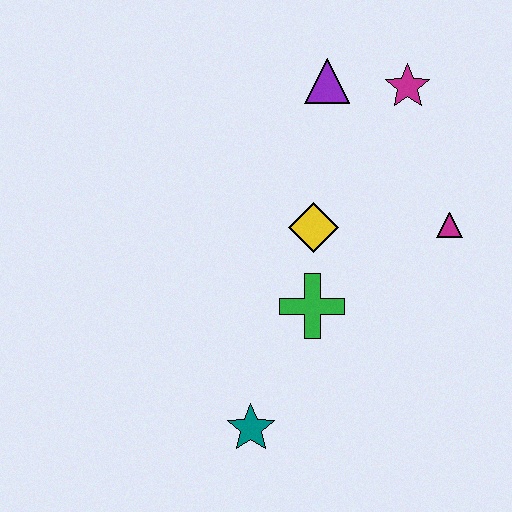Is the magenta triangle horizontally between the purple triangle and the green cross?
No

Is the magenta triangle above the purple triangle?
No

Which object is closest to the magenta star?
The purple triangle is closest to the magenta star.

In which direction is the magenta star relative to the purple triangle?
The magenta star is to the right of the purple triangle.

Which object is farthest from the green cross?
The magenta star is farthest from the green cross.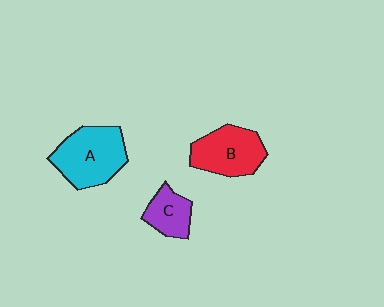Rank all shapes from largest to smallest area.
From largest to smallest: A (cyan), B (red), C (purple).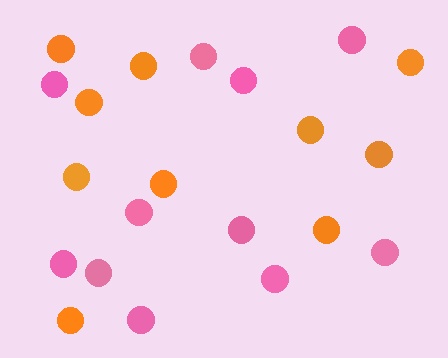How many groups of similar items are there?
There are 2 groups: one group of pink circles (11) and one group of orange circles (10).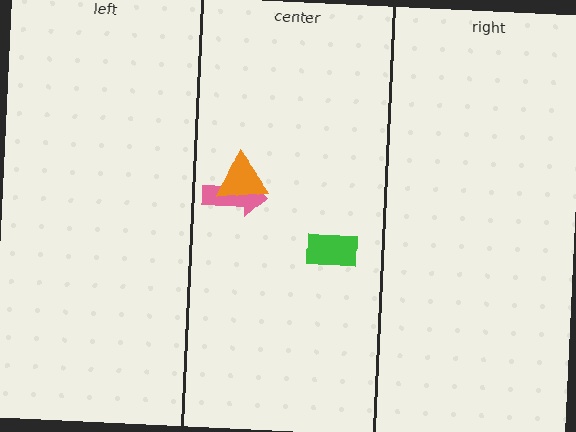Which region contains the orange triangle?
The center region.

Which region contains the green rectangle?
The center region.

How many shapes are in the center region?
3.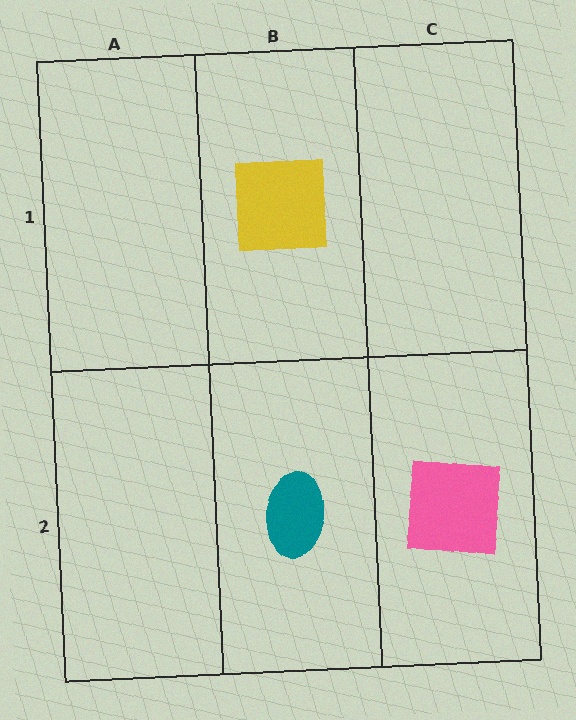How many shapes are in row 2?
2 shapes.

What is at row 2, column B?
A teal ellipse.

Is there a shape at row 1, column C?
No, that cell is empty.